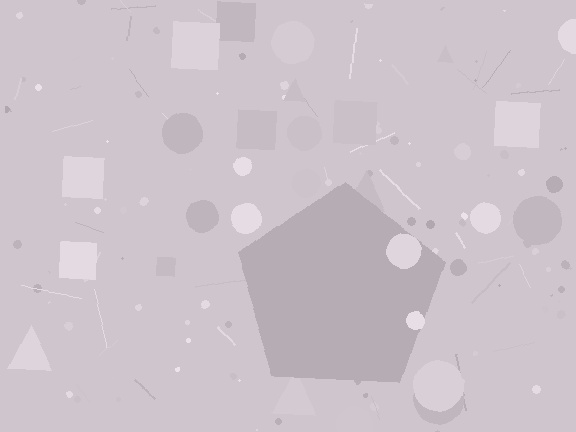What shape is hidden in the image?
A pentagon is hidden in the image.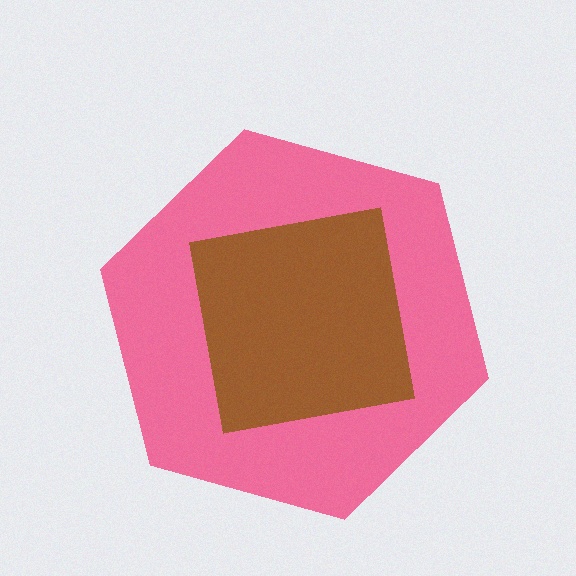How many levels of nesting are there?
2.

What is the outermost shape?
The pink hexagon.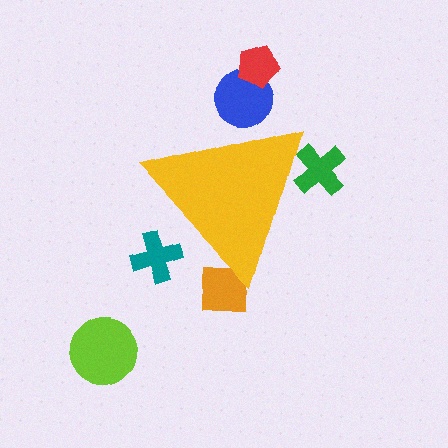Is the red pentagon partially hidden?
No, the red pentagon is fully visible.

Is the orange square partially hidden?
Yes, the orange square is partially hidden behind the yellow triangle.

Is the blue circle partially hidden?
Yes, the blue circle is partially hidden behind the yellow triangle.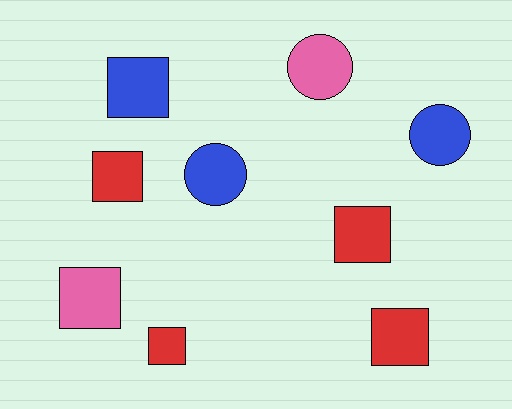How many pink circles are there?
There is 1 pink circle.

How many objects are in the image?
There are 9 objects.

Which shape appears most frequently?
Square, with 6 objects.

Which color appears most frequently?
Red, with 4 objects.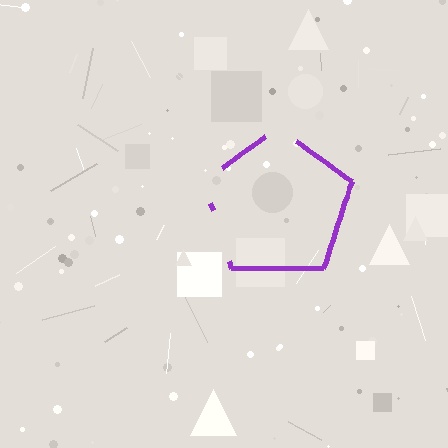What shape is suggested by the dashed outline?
The dashed outline suggests a pentagon.